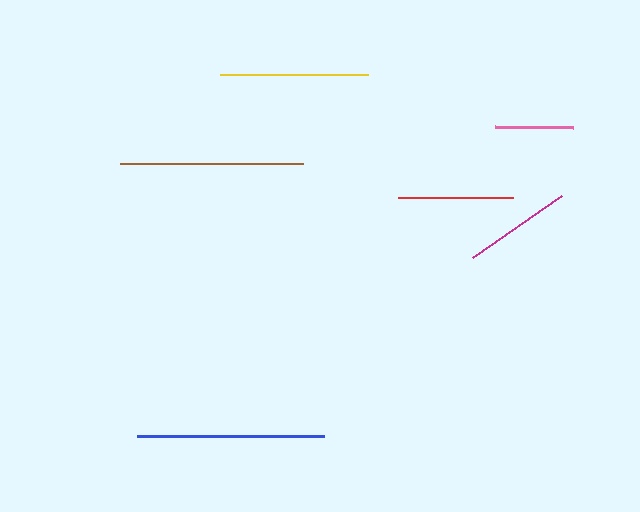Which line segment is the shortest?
The pink line is the shortest at approximately 79 pixels.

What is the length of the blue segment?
The blue segment is approximately 187 pixels long.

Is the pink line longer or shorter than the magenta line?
The magenta line is longer than the pink line.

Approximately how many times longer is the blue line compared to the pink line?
The blue line is approximately 2.4 times the length of the pink line.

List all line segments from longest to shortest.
From longest to shortest: blue, brown, yellow, red, magenta, pink.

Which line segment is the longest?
The blue line is the longest at approximately 187 pixels.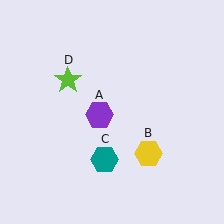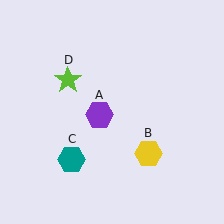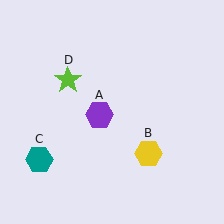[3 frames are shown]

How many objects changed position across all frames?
1 object changed position: teal hexagon (object C).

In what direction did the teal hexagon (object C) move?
The teal hexagon (object C) moved left.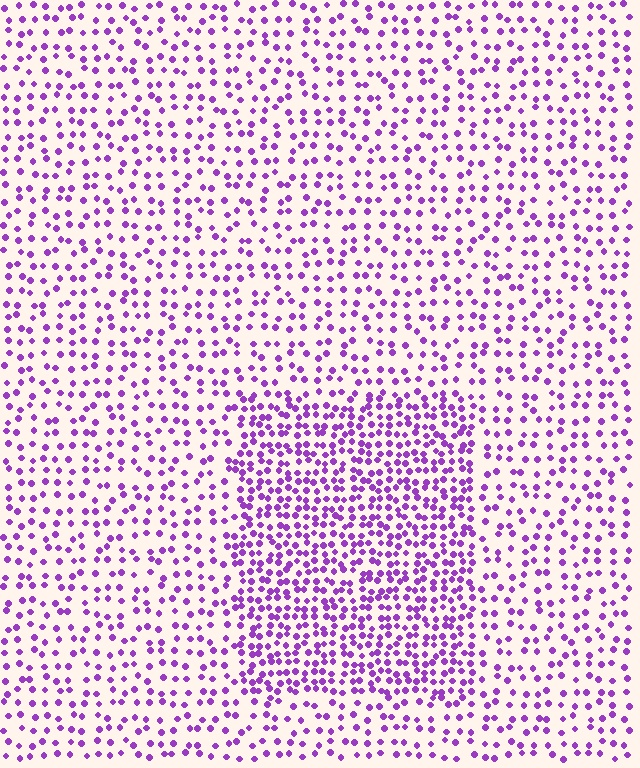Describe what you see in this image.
The image contains small purple elements arranged at two different densities. A rectangle-shaped region is visible where the elements are more densely packed than the surrounding area.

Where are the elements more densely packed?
The elements are more densely packed inside the rectangle boundary.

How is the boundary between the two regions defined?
The boundary is defined by a change in element density (approximately 2.0x ratio). All elements are the same color, size, and shape.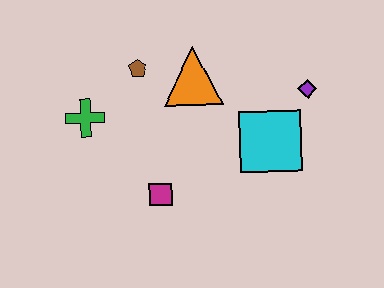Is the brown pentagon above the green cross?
Yes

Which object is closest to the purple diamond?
The cyan square is closest to the purple diamond.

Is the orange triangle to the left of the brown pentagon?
No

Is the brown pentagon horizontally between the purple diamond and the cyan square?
No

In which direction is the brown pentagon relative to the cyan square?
The brown pentagon is to the left of the cyan square.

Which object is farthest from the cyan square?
The green cross is farthest from the cyan square.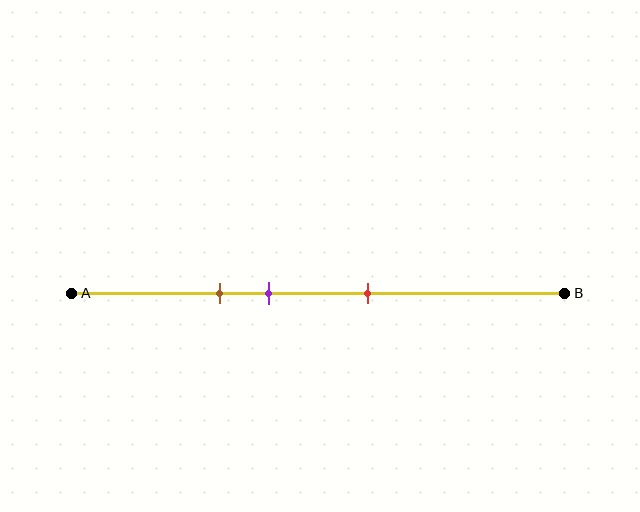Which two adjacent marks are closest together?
The brown and purple marks are the closest adjacent pair.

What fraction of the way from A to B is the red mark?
The red mark is approximately 60% (0.6) of the way from A to B.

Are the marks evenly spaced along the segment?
Yes, the marks are approximately evenly spaced.